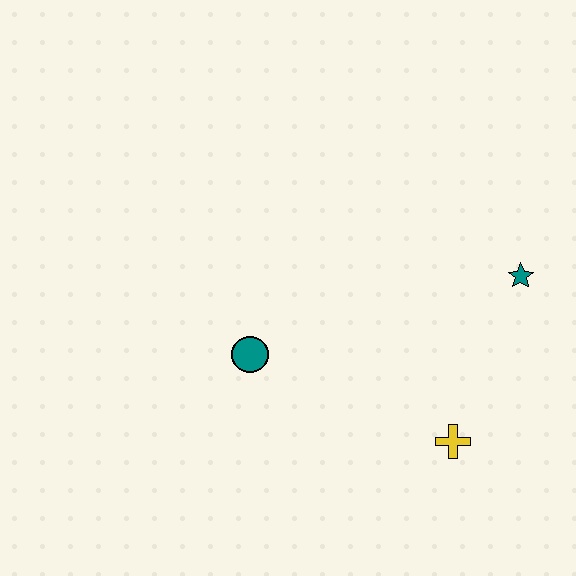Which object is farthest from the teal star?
The teal circle is farthest from the teal star.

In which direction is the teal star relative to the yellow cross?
The teal star is above the yellow cross.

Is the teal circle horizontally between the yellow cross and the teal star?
No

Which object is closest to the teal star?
The yellow cross is closest to the teal star.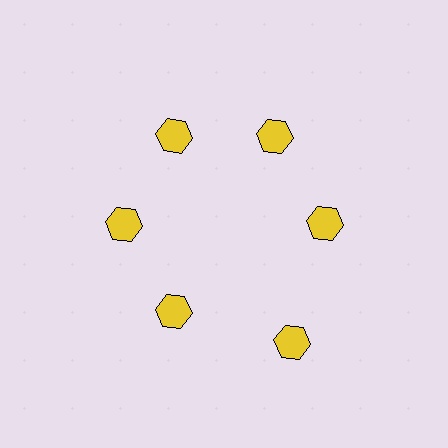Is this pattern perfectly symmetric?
No. The 6 yellow hexagons are arranged in a ring, but one element near the 5 o'clock position is pushed outward from the center, breaking the 6-fold rotational symmetry.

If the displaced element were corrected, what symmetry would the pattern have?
It would have 6-fold rotational symmetry — the pattern would map onto itself every 60 degrees.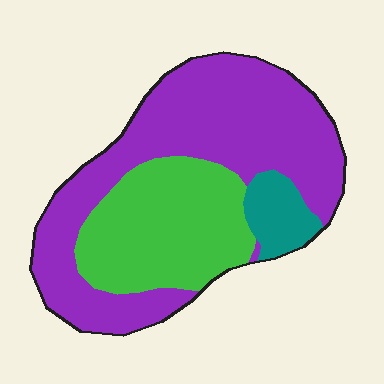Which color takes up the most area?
Purple, at roughly 60%.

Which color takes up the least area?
Teal, at roughly 10%.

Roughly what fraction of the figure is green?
Green covers roughly 35% of the figure.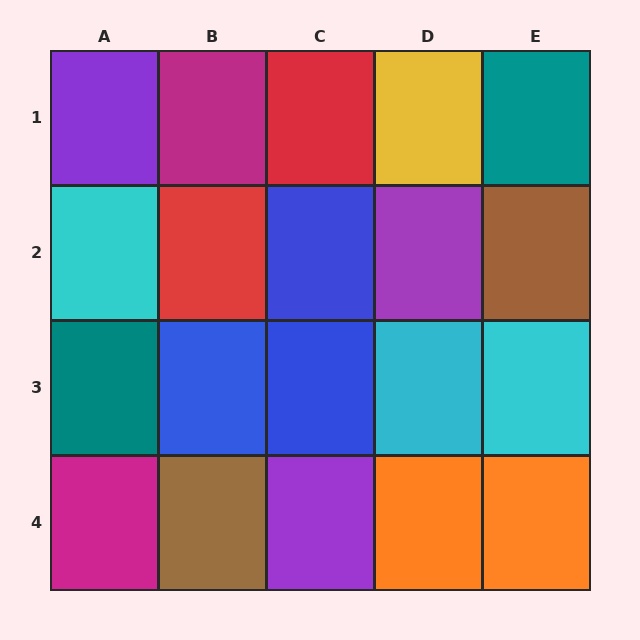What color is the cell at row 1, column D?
Yellow.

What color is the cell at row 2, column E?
Brown.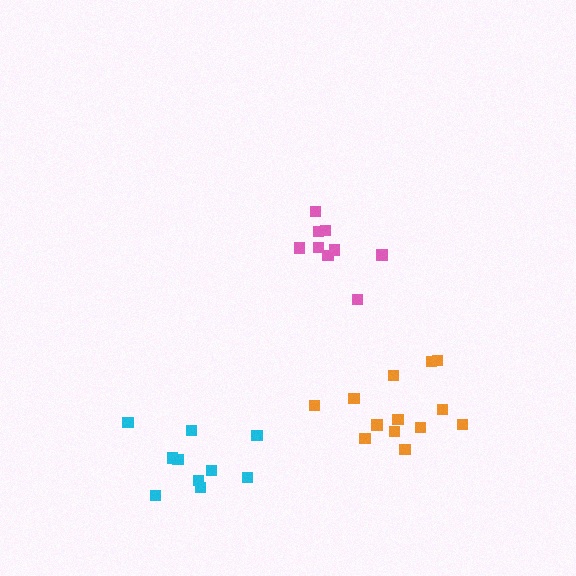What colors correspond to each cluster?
The clusters are colored: cyan, orange, pink.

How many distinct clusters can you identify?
There are 3 distinct clusters.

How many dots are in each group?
Group 1: 10 dots, Group 2: 13 dots, Group 3: 9 dots (32 total).